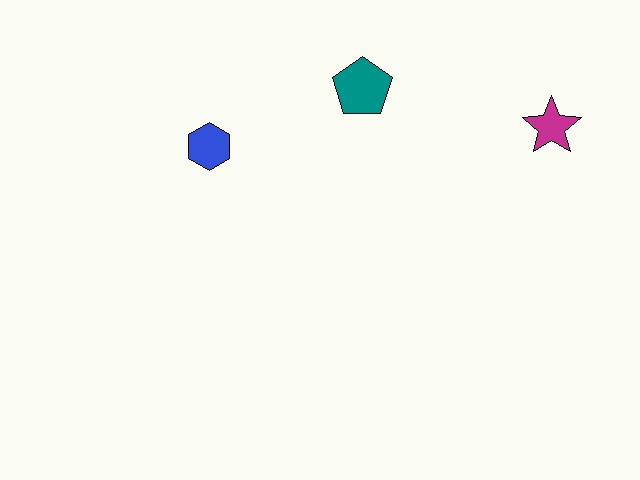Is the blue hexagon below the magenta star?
Yes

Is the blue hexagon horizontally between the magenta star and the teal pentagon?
No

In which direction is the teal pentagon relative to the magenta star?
The teal pentagon is to the left of the magenta star.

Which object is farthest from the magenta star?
The blue hexagon is farthest from the magenta star.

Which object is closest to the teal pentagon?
The blue hexagon is closest to the teal pentagon.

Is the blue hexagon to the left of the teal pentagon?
Yes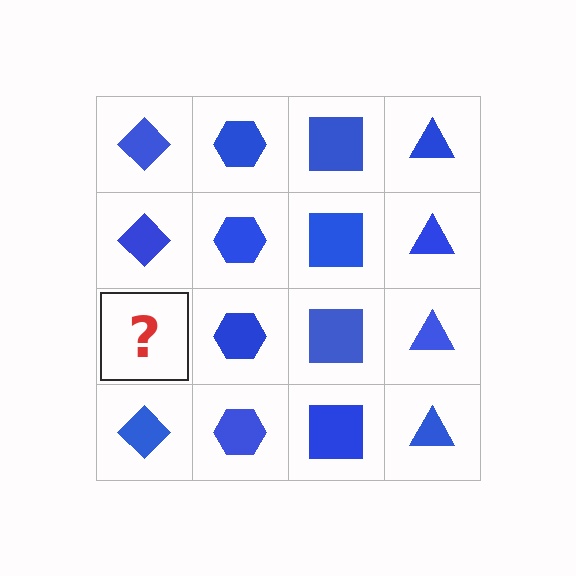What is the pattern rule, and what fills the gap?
The rule is that each column has a consistent shape. The gap should be filled with a blue diamond.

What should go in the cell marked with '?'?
The missing cell should contain a blue diamond.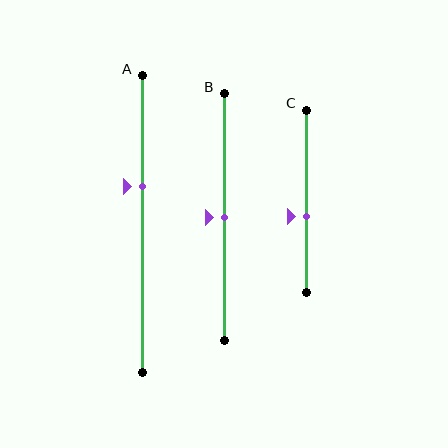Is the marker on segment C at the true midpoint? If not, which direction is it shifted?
No, the marker on segment C is shifted downward by about 8% of the segment length.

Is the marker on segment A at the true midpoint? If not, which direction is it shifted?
No, the marker on segment A is shifted upward by about 13% of the segment length.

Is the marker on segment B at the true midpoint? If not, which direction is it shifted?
Yes, the marker on segment B is at the true midpoint.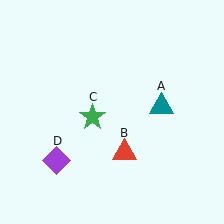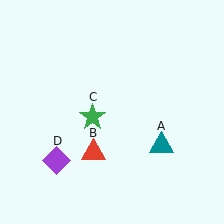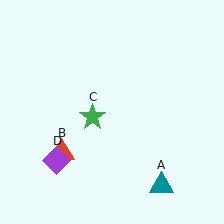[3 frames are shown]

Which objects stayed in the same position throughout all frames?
Green star (object C) and purple diamond (object D) remained stationary.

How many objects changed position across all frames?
2 objects changed position: teal triangle (object A), red triangle (object B).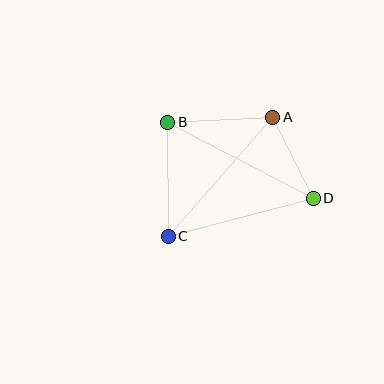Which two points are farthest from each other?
Points B and D are farthest from each other.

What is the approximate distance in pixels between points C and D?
The distance between C and D is approximately 150 pixels.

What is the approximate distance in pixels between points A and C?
The distance between A and C is approximately 158 pixels.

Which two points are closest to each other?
Points A and D are closest to each other.